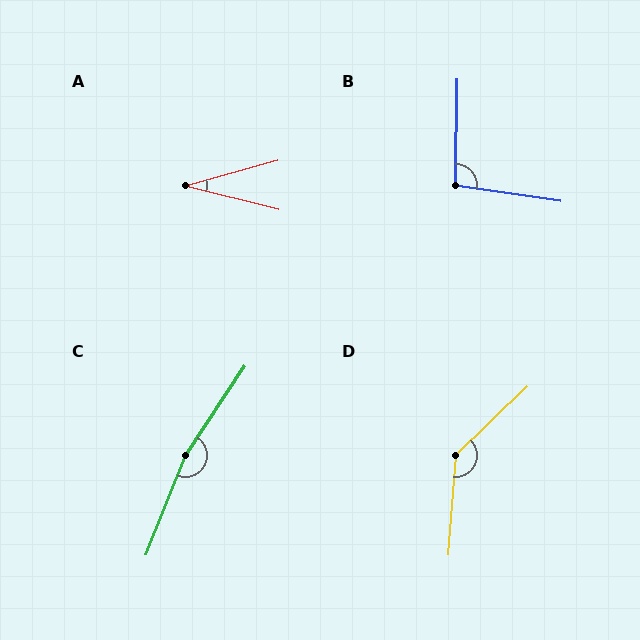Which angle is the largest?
C, at approximately 168 degrees.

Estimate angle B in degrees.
Approximately 98 degrees.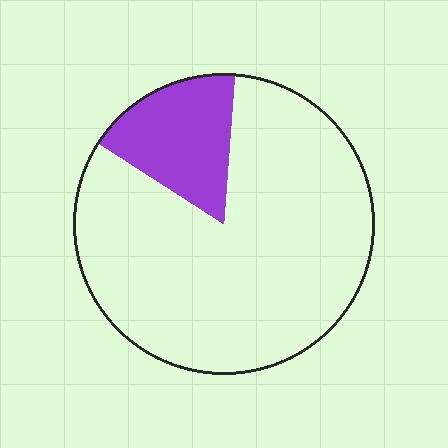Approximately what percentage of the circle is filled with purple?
Approximately 15%.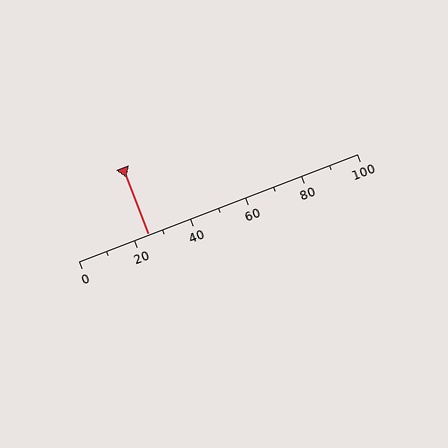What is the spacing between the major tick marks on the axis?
The major ticks are spaced 20 apart.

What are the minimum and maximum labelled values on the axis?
The axis runs from 0 to 100.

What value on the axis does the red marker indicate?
The marker indicates approximately 25.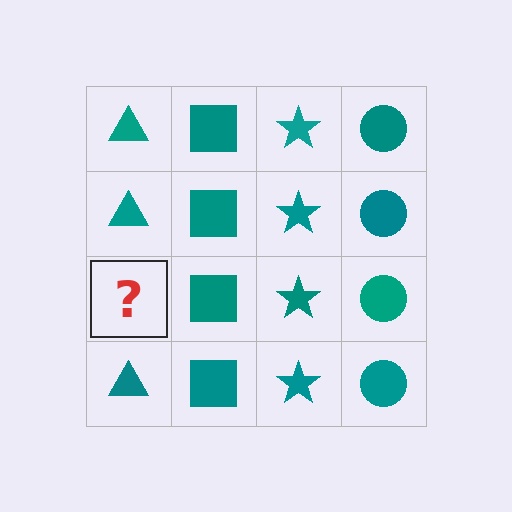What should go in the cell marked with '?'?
The missing cell should contain a teal triangle.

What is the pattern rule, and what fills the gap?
The rule is that each column has a consistent shape. The gap should be filled with a teal triangle.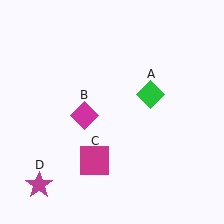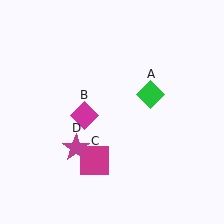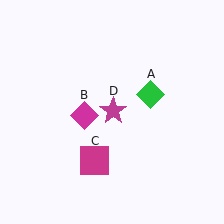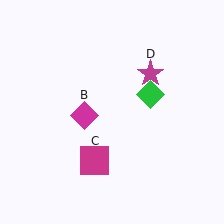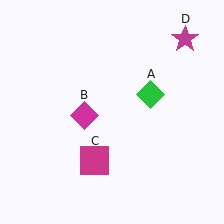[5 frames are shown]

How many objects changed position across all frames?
1 object changed position: magenta star (object D).